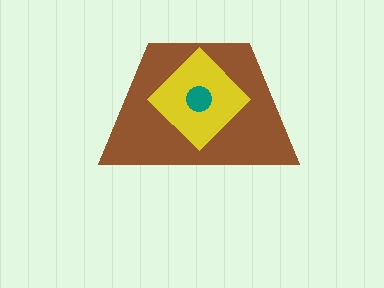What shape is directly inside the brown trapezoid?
The yellow diamond.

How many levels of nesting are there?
3.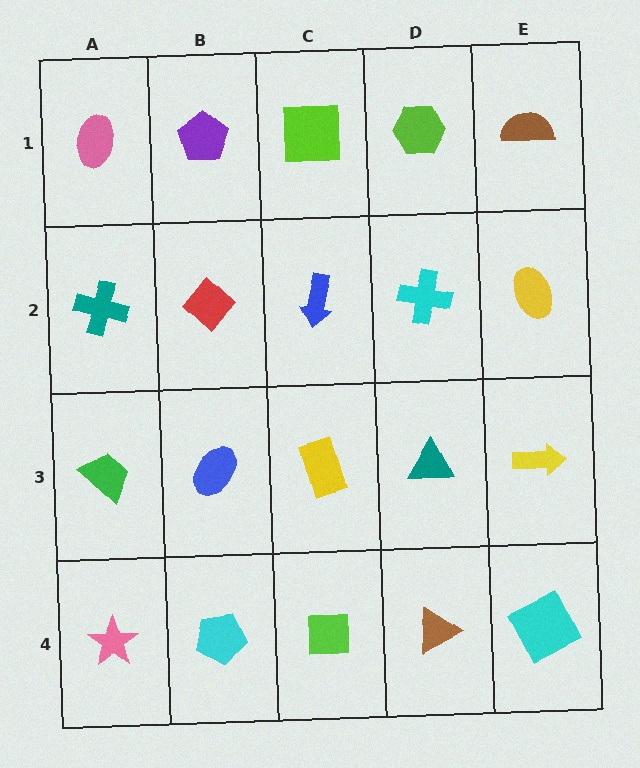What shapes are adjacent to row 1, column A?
A teal cross (row 2, column A), a purple pentagon (row 1, column B).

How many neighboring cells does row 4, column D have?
3.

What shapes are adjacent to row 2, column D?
A lime hexagon (row 1, column D), a teal triangle (row 3, column D), a blue arrow (row 2, column C), a yellow ellipse (row 2, column E).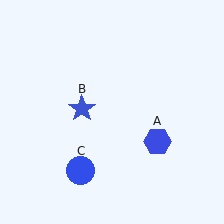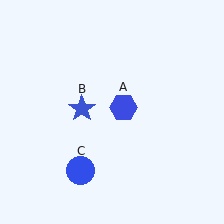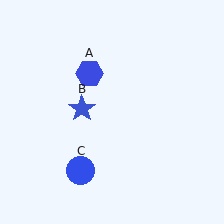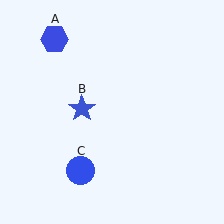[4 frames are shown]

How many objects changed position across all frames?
1 object changed position: blue hexagon (object A).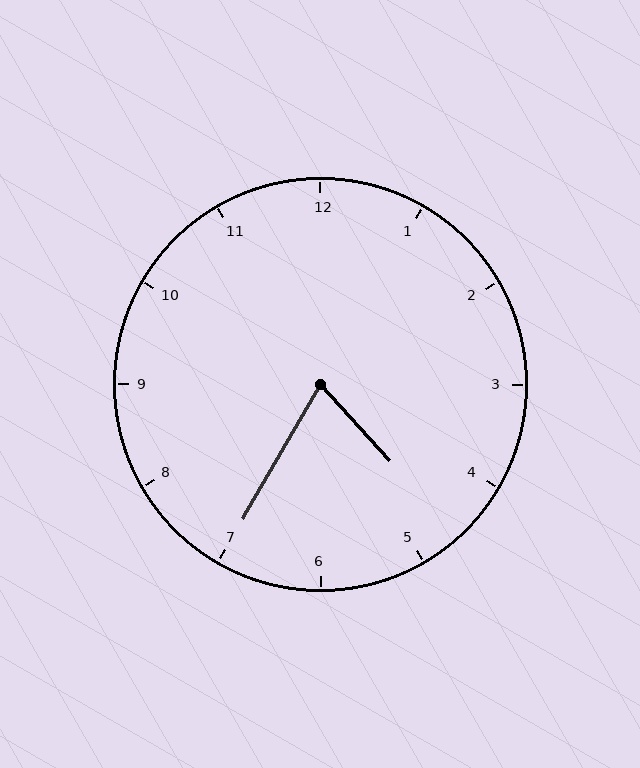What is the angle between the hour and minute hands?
Approximately 72 degrees.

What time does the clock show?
4:35.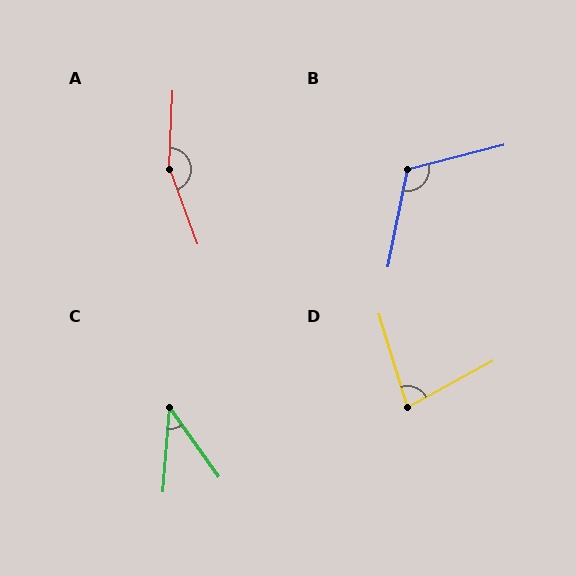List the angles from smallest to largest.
C (40°), D (79°), B (116°), A (157°).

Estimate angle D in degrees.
Approximately 79 degrees.